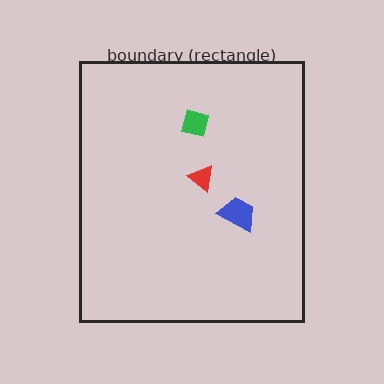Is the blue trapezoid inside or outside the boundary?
Inside.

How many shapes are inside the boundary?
3 inside, 0 outside.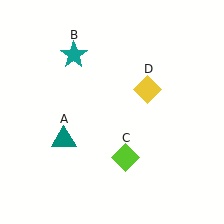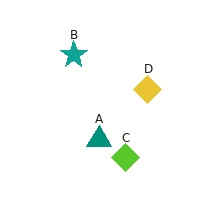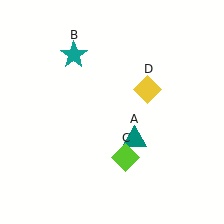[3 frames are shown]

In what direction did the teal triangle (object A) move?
The teal triangle (object A) moved right.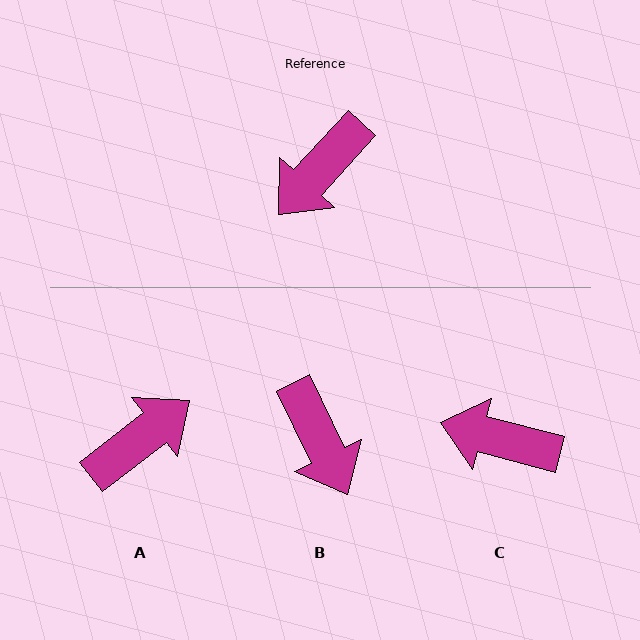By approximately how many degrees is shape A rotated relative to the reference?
Approximately 170 degrees counter-clockwise.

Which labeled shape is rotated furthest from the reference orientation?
A, about 170 degrees away.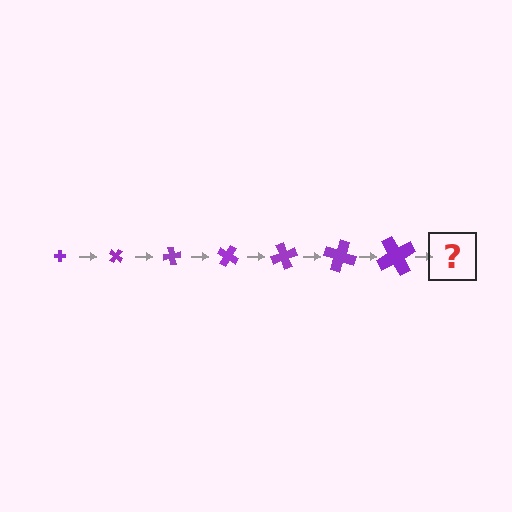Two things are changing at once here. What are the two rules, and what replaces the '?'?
The two rules are that the cross grows larger each step and it rotates 40 degrees each step. The '?' should be a cross, larger than the previous one and rotated 280 degrees from the start.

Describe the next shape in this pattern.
It should be a cross, larger than the previous one and rotated 280 degrees from the start.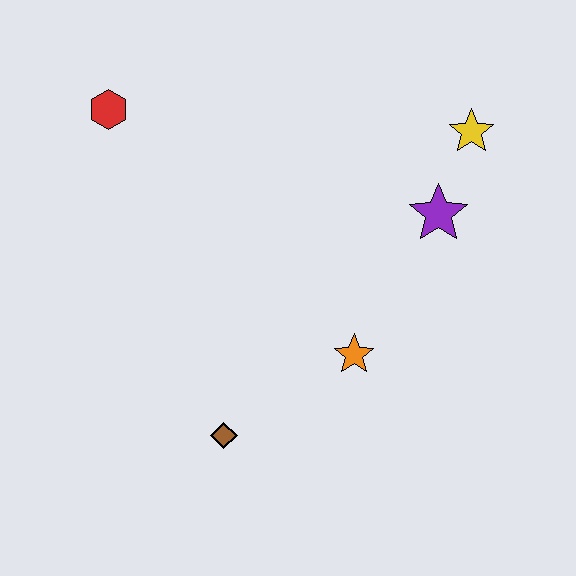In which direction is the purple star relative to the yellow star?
The purple star is below the yellow star.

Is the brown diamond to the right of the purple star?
No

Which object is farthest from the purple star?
The red hexagon is farthest from the purple star.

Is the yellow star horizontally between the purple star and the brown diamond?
No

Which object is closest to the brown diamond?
The orange star is closest to the brown diamond.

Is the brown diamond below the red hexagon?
Yes